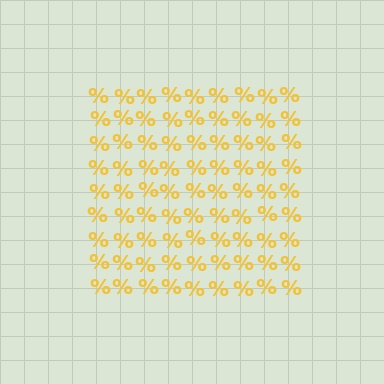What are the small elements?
The small elements are percent signs.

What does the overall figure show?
The overall figure shows a square.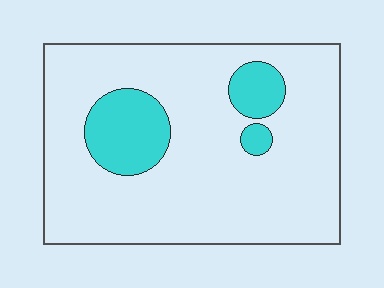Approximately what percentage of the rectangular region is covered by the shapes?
Approximately 15%.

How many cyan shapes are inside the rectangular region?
3.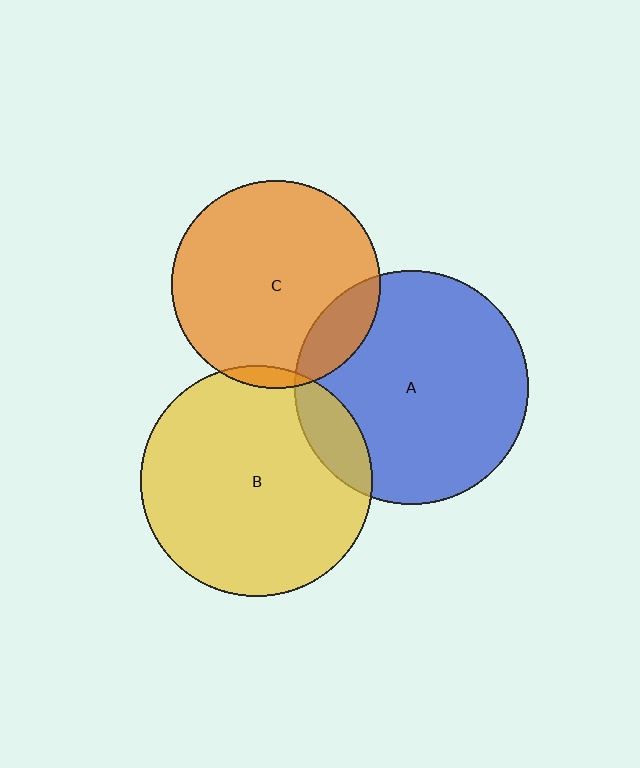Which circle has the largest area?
Circle A (blue).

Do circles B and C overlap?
Yes.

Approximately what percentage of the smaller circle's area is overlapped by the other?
Approximately 5%.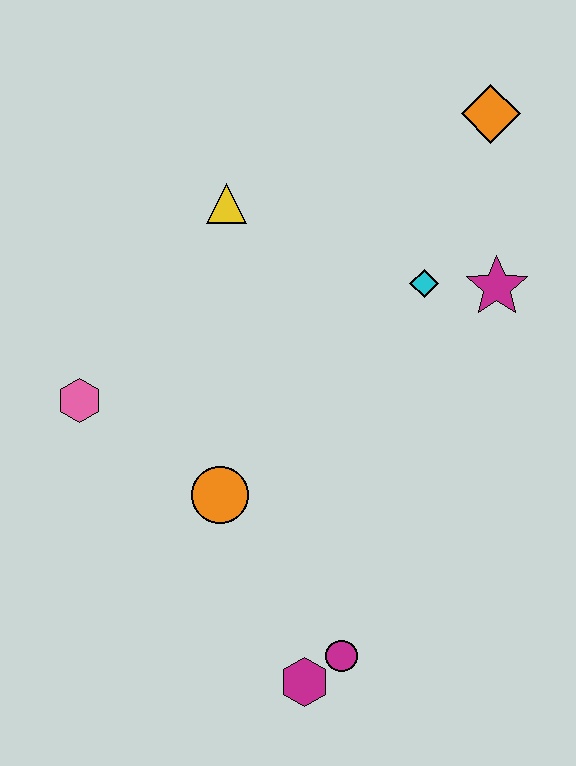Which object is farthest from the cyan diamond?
The magenta hexagon is farthest from the cyan diamond.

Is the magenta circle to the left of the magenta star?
Yes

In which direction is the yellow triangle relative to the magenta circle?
The yellow triangle is above the magenta circle.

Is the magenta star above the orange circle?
Yes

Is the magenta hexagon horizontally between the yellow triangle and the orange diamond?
Yes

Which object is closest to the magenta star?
The cyan diamond is closest to the magenta star.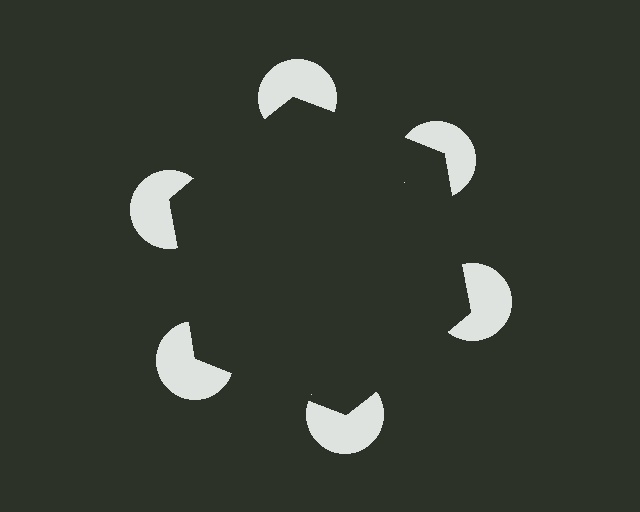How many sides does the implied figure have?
6 sides.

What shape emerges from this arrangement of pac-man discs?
An illusory hexagon — its edges are inferred from the aligned wedge cuts in the pac-man discs, not physically drawn.